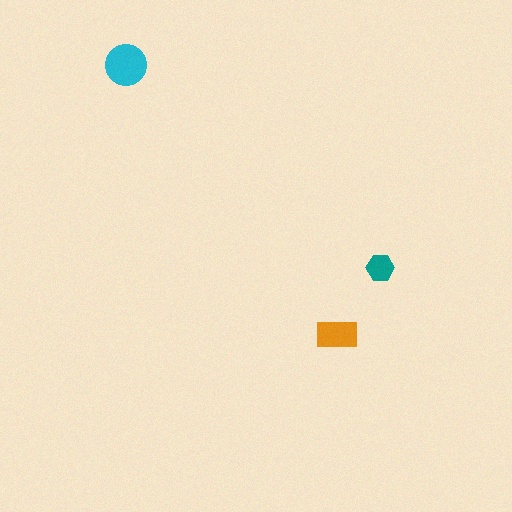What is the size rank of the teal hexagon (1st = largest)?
3rd.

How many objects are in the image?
There are 3 objects in the image.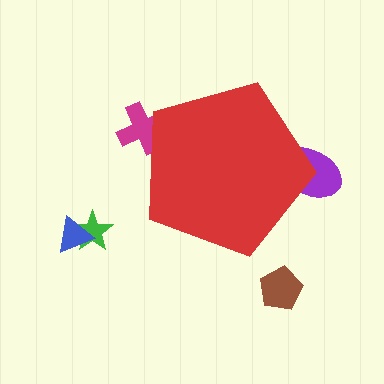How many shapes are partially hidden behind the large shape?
2 shapes are partially hidden.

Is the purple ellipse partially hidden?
Yes, the purple ellipse is partially hidden behind the red pentagon.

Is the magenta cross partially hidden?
Yes, the magenta cross is partially hidden behind the red pentagon.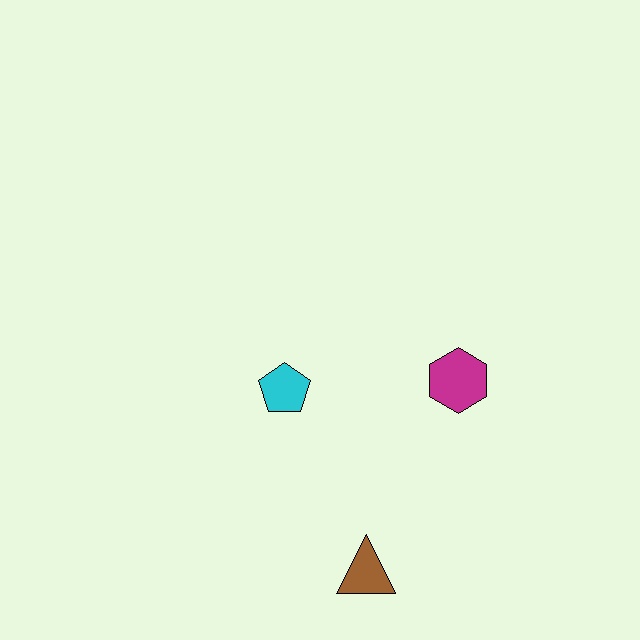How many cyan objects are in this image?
There is 1 cyan object.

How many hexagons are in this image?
There is 1 hexagon.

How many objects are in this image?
There are 3 objects.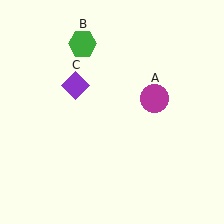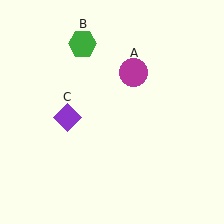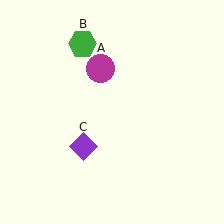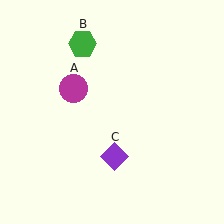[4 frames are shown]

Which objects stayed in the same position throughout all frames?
Green hexagon (object B) remained stationary.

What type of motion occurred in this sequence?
The magenta circle (object A), purple diamond (object C) rotated counterclockwise around the center of the scene.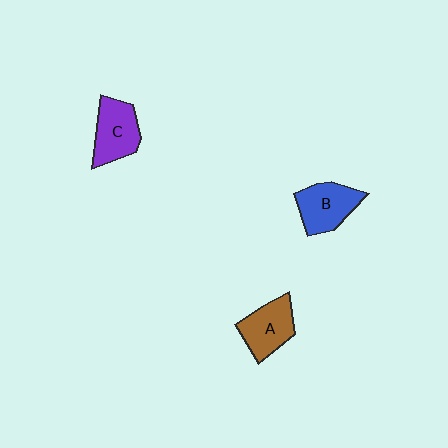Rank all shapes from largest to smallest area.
From largest to smallest: B (blue), C (purple), A (brown).